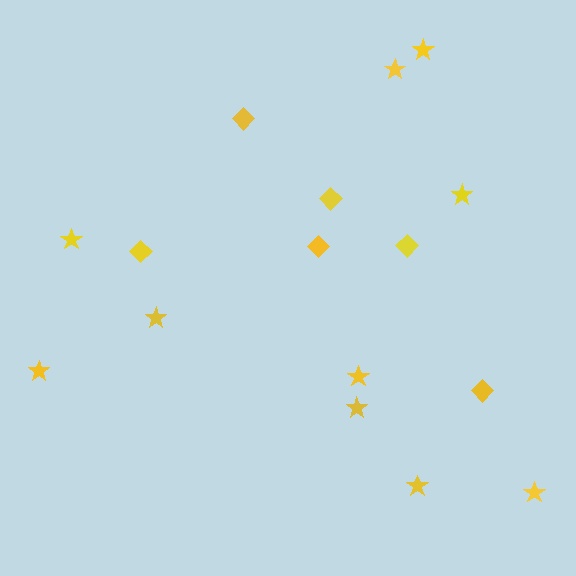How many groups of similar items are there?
There are 2 groups: one group of stars (10) and one group of diamonds (6).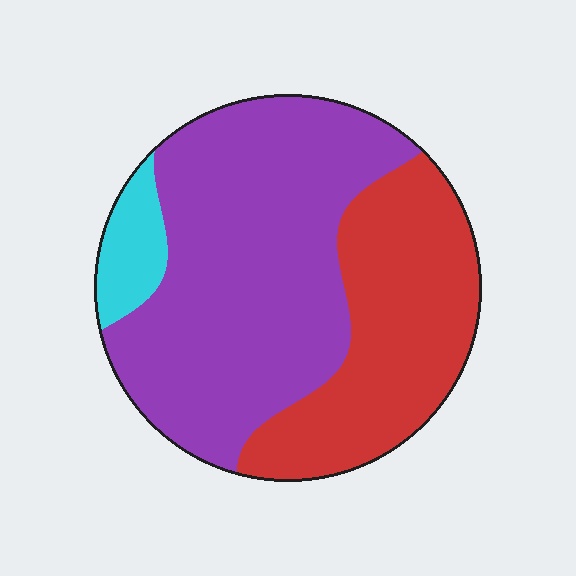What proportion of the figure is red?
Red covers around 35% of the figure.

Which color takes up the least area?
Cyan, at roughly 5%.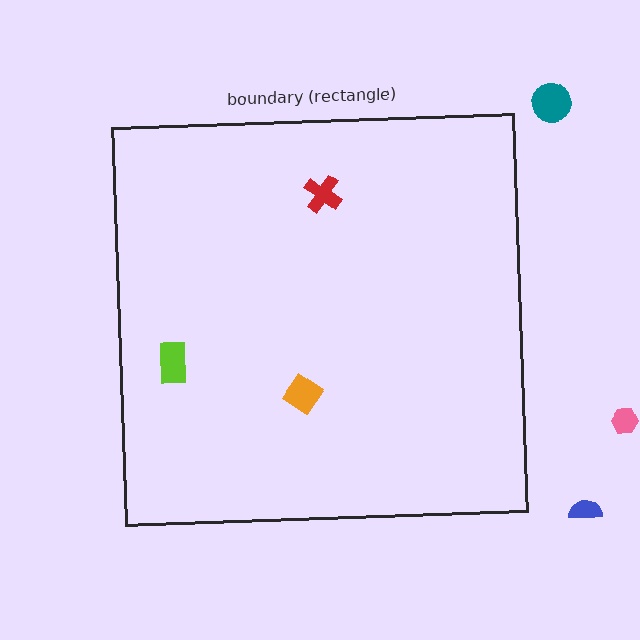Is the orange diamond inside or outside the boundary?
Inside.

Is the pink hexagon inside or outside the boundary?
Outside.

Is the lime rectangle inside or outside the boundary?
Inside.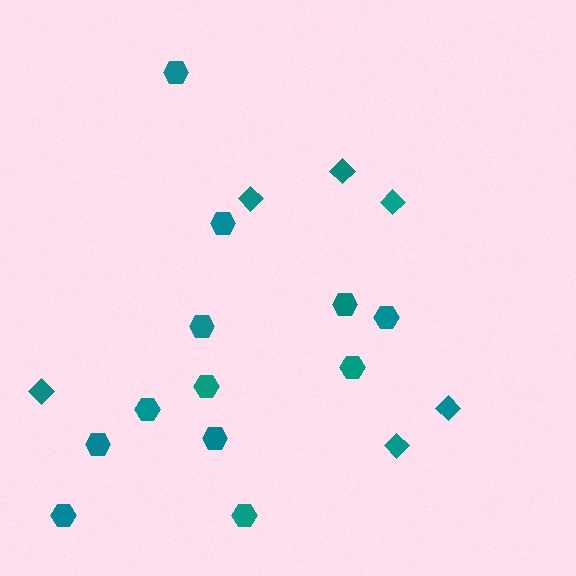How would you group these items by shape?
There are 2 groups: one group of hexagons (12) and one group of diamonds (6).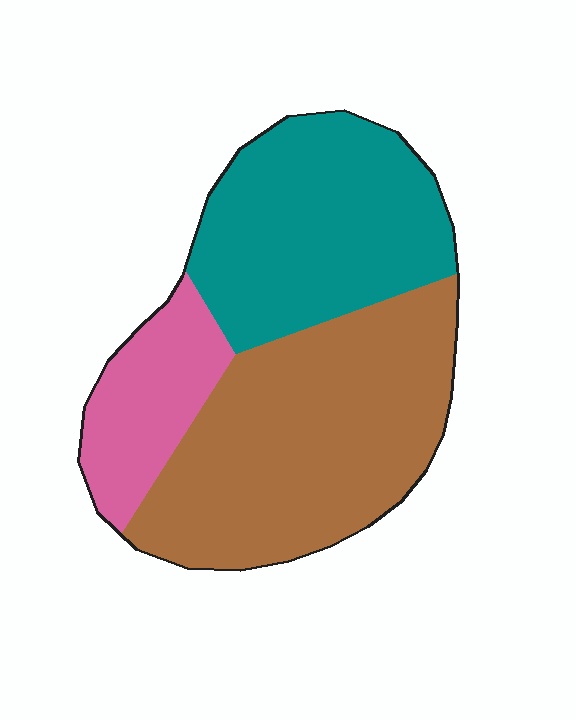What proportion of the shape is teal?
Teal covers 36% of the shape.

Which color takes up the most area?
Brown, at roughly 50%.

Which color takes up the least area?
Pink, at roughly 15%.